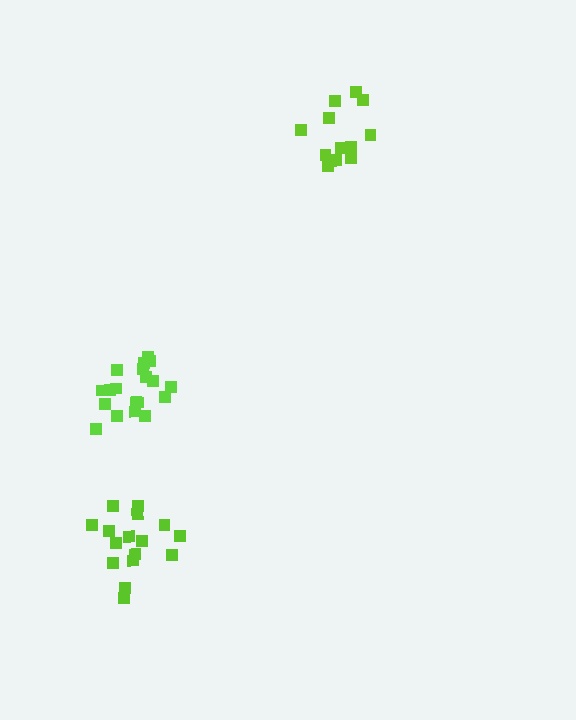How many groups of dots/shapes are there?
There are 3 groups.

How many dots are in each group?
Group 1: 13 dots, Group 2: 19 dots, Group 3: 16 dots (48 total).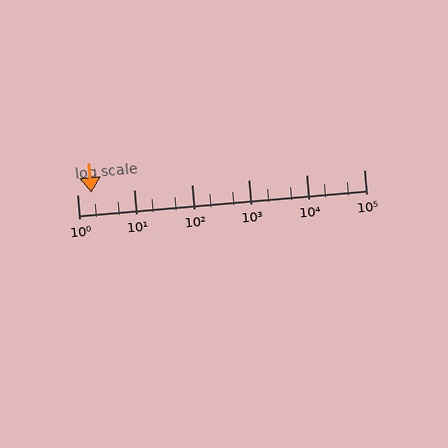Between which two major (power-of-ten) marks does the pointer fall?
The pointer is between 1 and 10.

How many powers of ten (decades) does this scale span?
The scale spans 5 decades, from 1 to 100000.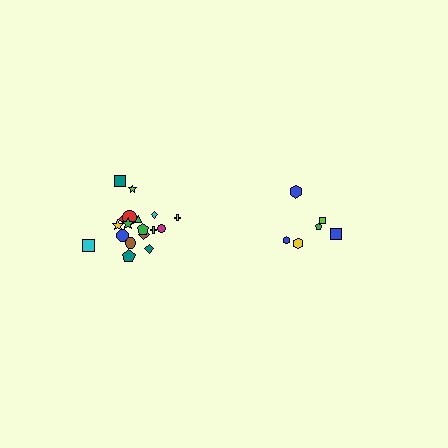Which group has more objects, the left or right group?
The left group.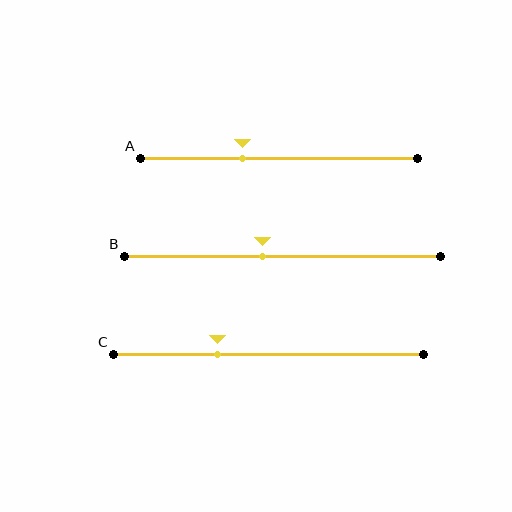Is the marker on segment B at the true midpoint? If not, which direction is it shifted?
No, the marker on segment B is shifted to the left by about 6% of the segment length.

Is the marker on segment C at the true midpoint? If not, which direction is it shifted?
No, the marker on segment C is shifted to the left by about 16% of the segment length.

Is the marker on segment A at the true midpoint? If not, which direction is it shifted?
No, the marker on segment A is shifted to the left by about 13% of the segment length.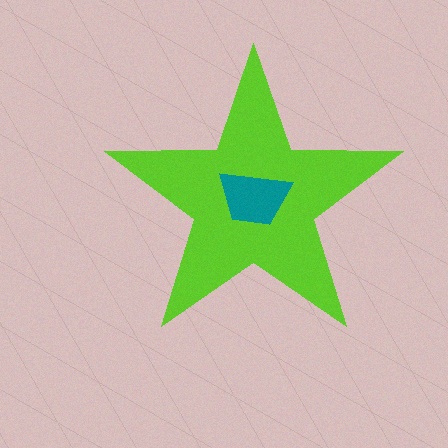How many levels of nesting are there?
2.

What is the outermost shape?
The lime star.